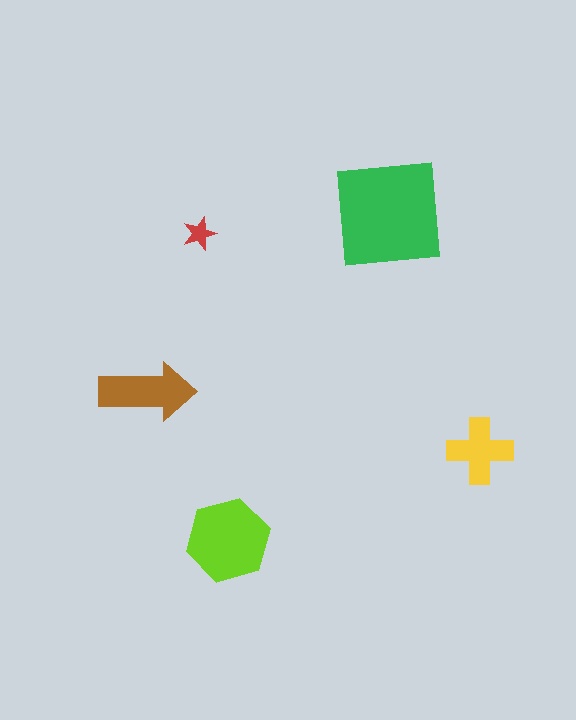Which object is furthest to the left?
The brown arrow is leftmost.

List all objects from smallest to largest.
The red star, the yellow cross, the brown arrow, the lime hexagon, the green square.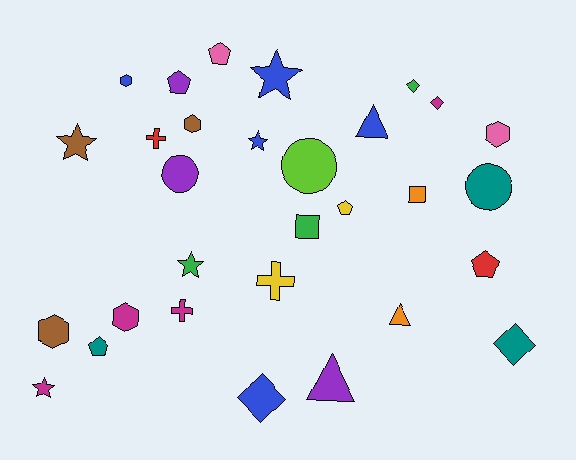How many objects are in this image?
There are 30 objects.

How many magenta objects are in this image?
There are 4 magenta objects.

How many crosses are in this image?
There are 3 crosses.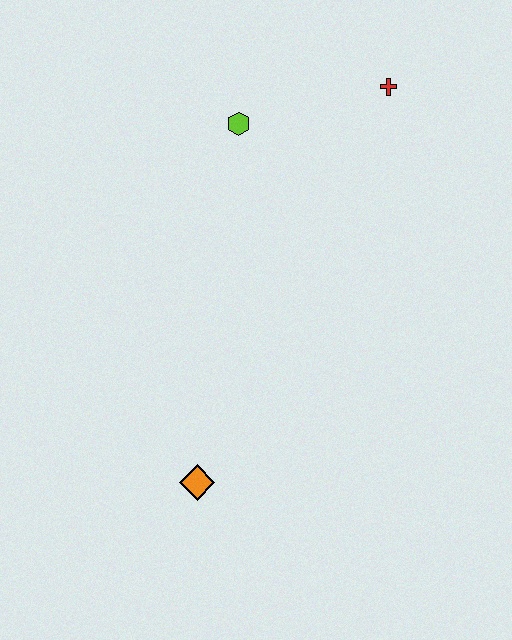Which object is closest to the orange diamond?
The lime hexagon is closest to the orange diamond.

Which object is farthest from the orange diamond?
The red cross is farthest from the orange diamond.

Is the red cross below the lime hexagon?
No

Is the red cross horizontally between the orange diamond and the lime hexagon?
No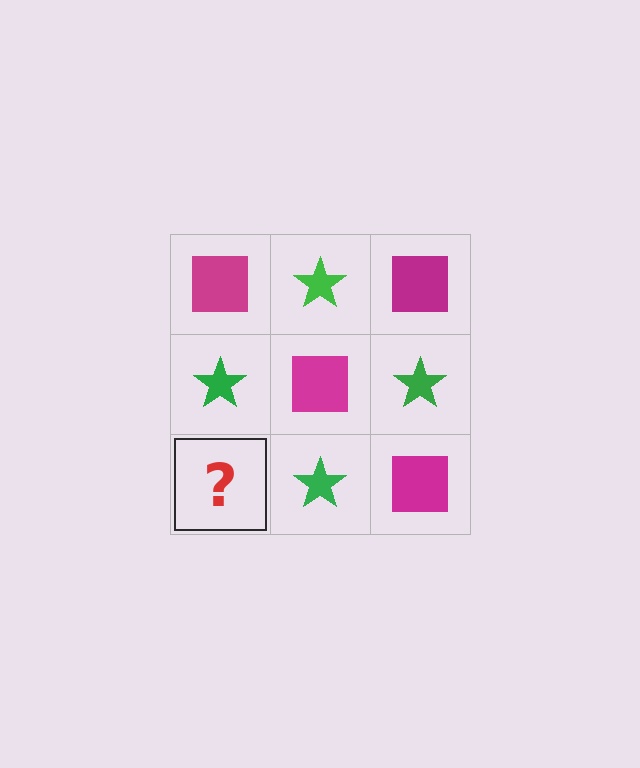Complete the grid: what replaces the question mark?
The question mark should be replaced with a magenta square.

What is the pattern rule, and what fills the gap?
The rule is that it alternates magenta square and green star in a checkerboard pattern. The gap should be filled with a magenta square.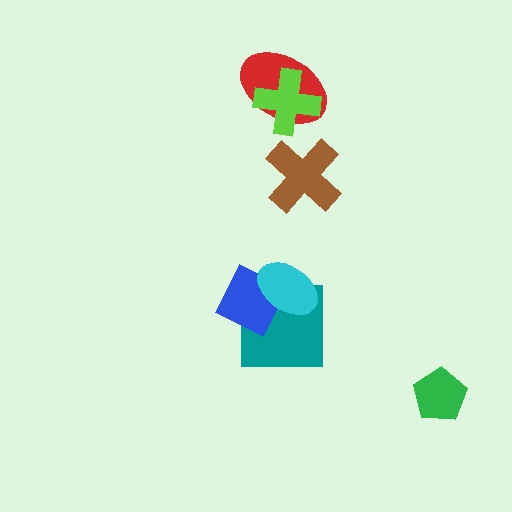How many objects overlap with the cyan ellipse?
2 objects overlap with the cyan ellipse.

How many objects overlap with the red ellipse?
1 object overlaps with the red ellipse.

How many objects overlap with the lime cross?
1 object overlaps with the lime cross.